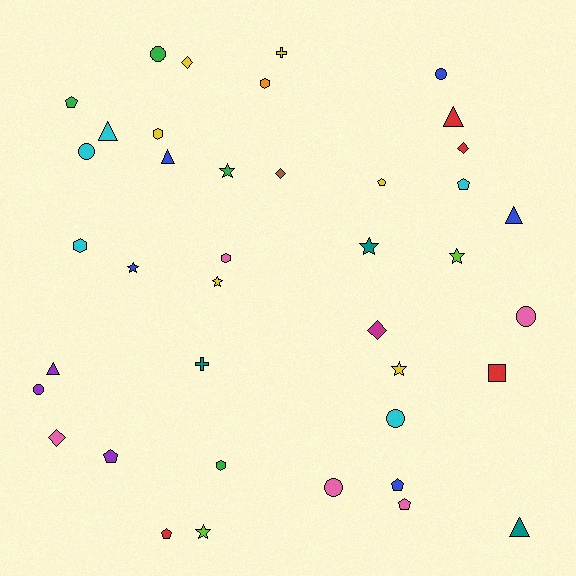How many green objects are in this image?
There are 4 green objects.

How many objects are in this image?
There are 40 objects.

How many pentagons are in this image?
There are 7 pentagons.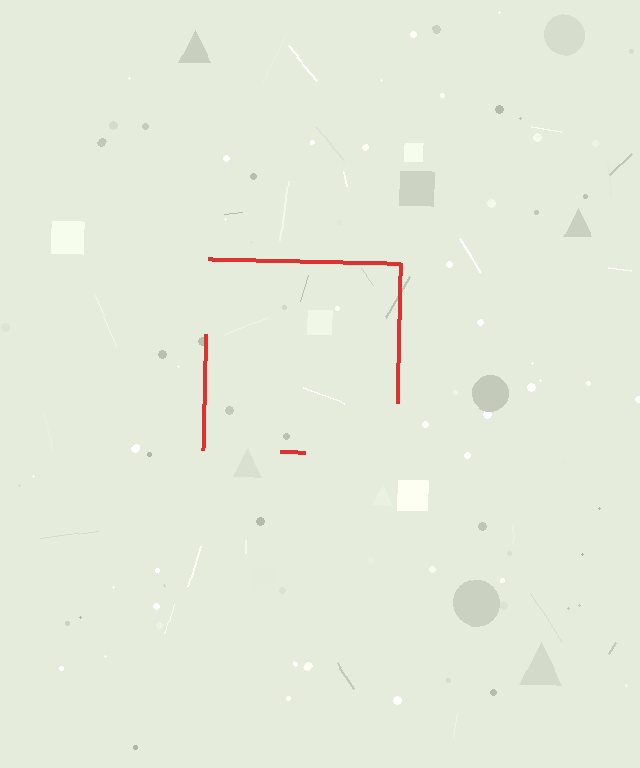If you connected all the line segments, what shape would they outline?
They would outline a square.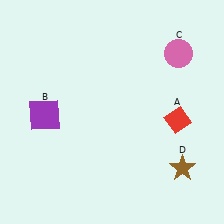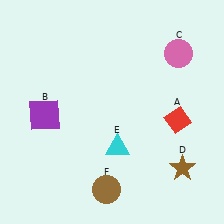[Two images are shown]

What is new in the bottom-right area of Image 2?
A cyan triangle (E) was added in the bottom-right area of Image 2.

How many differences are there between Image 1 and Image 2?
There are 2 differences between the two images.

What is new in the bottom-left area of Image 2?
A brown circle (F) was added in the bottom-left area of Image 2.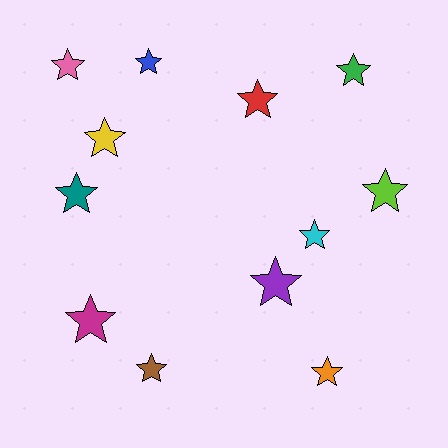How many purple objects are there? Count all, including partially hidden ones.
There is 1 purple object.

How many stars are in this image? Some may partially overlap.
There are 12 stars.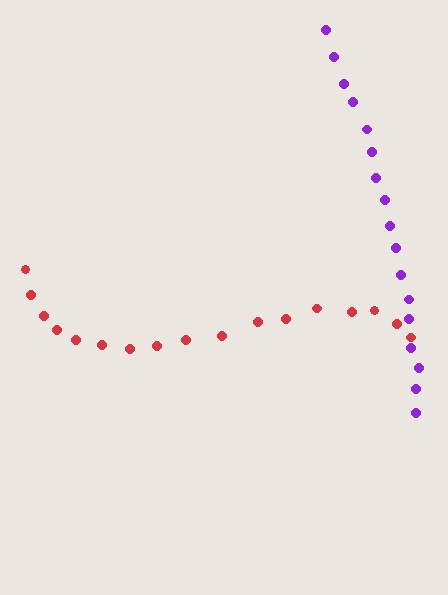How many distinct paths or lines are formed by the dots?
There are 2 distinct paths.